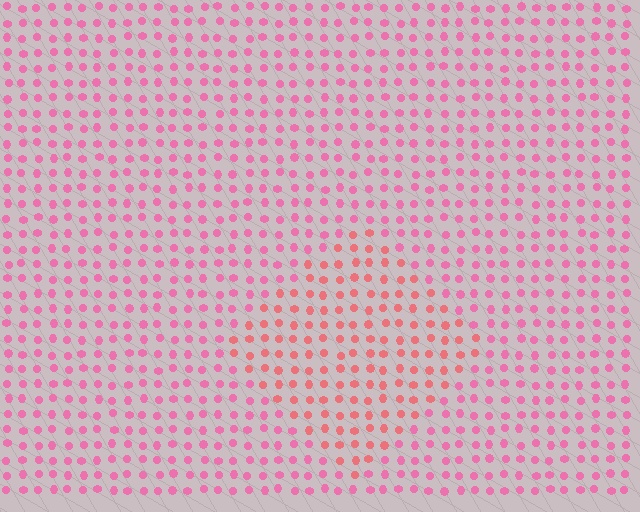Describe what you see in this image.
The image is filled with small pink elements in a uniform arrangement. A diamond-shaped region is visible where the elements are tinted to a slightly different hue, forming a subtle color boundary.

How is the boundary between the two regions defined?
The boundary is defined purely by a slight shift in hue (about 26 degrees). Spacing, size, and orientation are identical on both sides.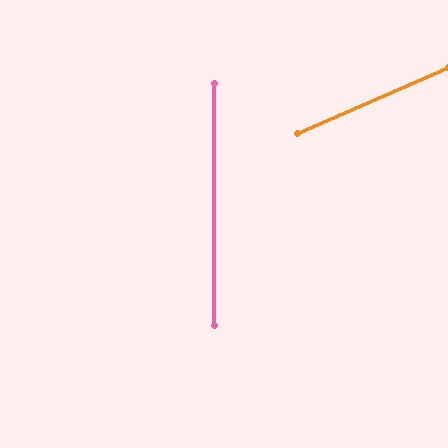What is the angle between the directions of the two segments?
Approximately 66 degrees.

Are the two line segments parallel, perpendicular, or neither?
Neither parallel nor perpendicular — they differ by about 66°.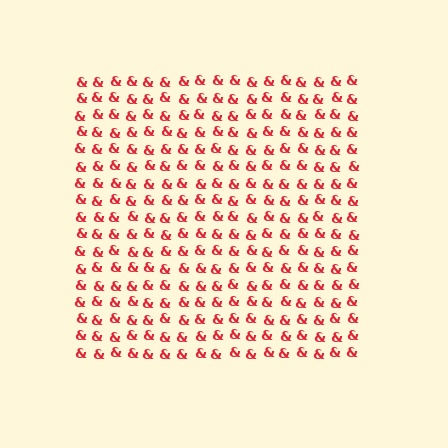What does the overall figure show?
The overall figure shows a square.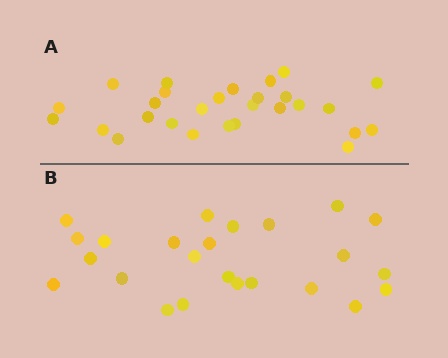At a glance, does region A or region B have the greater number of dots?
Region A (the top region) has more dots.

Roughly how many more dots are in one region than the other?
Region A has about 4 more dots than region B.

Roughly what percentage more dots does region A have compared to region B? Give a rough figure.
About 15% more.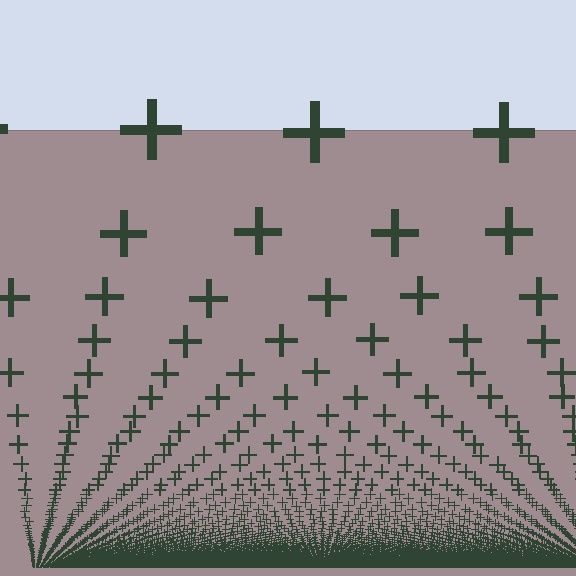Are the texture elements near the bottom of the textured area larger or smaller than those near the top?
Smaller. The gradient is inverted — elements near the bottom are smaller and denser.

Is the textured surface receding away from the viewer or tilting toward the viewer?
The surface appears to tilt toward the viewer. Texture elements get larger and sparser toward the top.